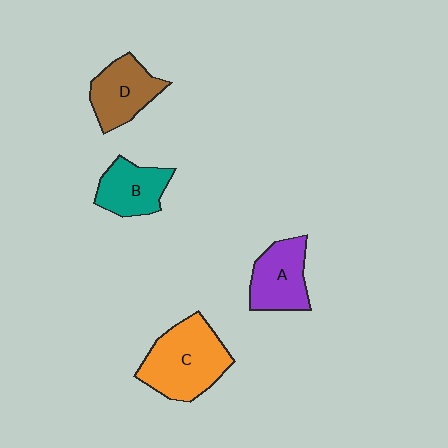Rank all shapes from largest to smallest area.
From largest to smallest: C (orange), D (brown), A (purple), B (teal).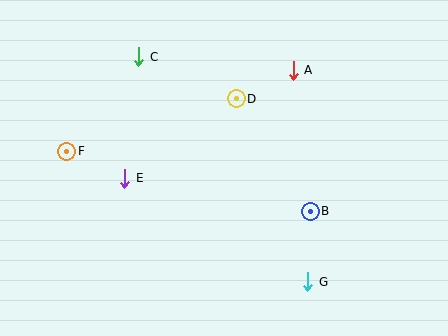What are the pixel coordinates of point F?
Point F is at (67, 151).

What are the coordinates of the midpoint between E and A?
The midpoint between E and A is at (209, 124).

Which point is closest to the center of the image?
Point D at (236, 99) is closest to the center.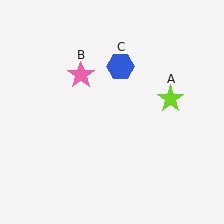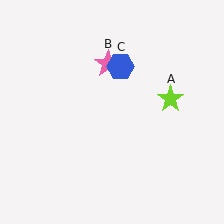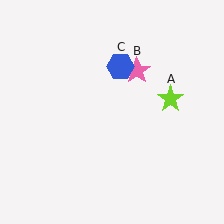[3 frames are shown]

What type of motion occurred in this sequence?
The pink star (object B) rotated clockwise around the center of the scene.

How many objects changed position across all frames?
1 object changed position: pink star (object B).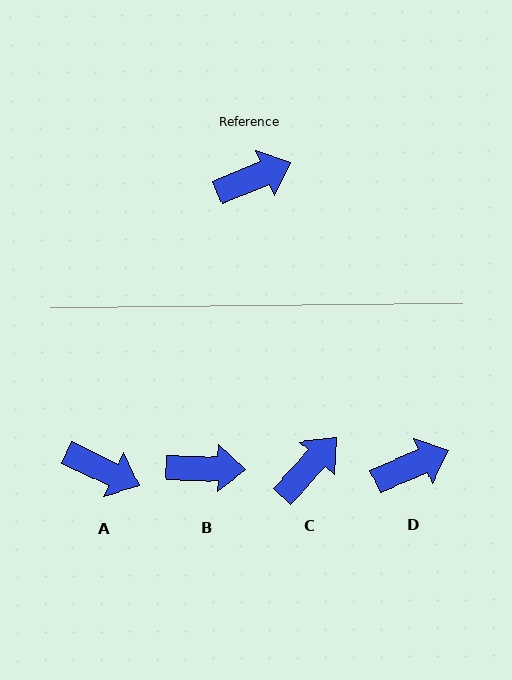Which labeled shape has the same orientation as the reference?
D.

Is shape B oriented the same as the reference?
No, it is off by about 25 degrees.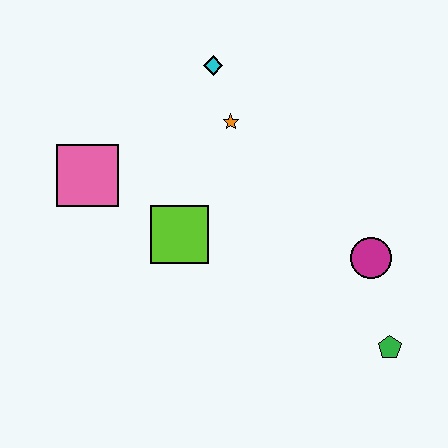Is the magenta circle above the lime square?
No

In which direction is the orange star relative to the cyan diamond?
The orange star is below the cyan diamond.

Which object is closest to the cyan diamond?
The orange star is closest to the cyan diamond.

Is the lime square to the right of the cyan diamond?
No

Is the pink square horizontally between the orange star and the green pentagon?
No